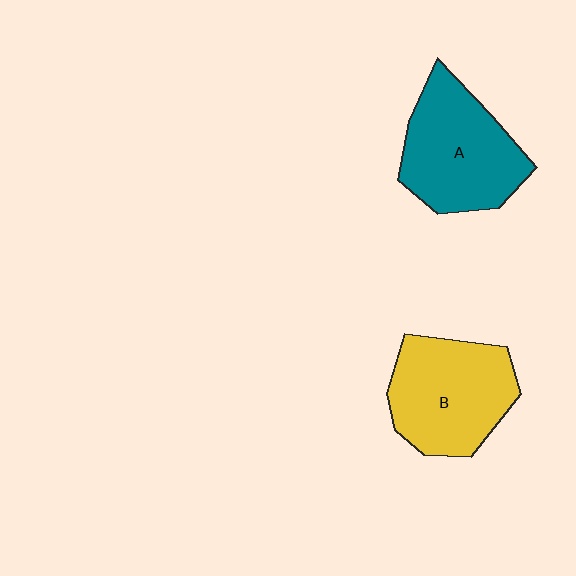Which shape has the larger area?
Shape A (teal).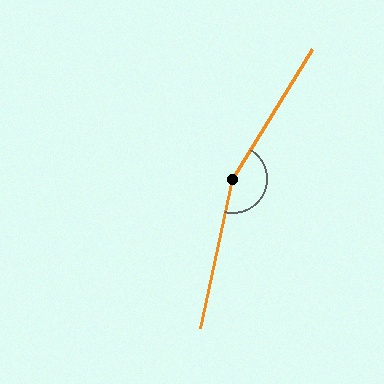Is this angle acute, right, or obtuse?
It is obtuse.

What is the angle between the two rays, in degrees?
Approximately 161 degrees.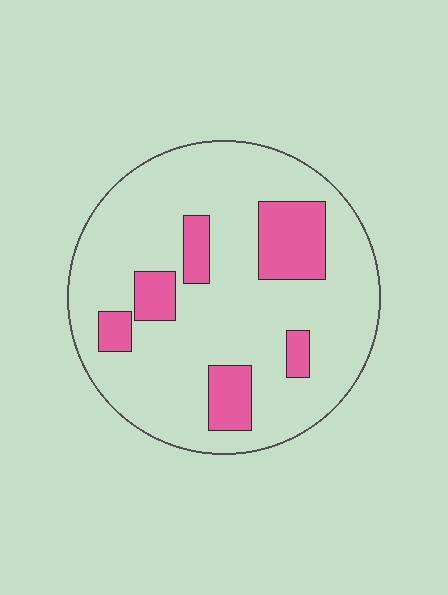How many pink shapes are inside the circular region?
6.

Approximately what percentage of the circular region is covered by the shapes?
Approximately 20%.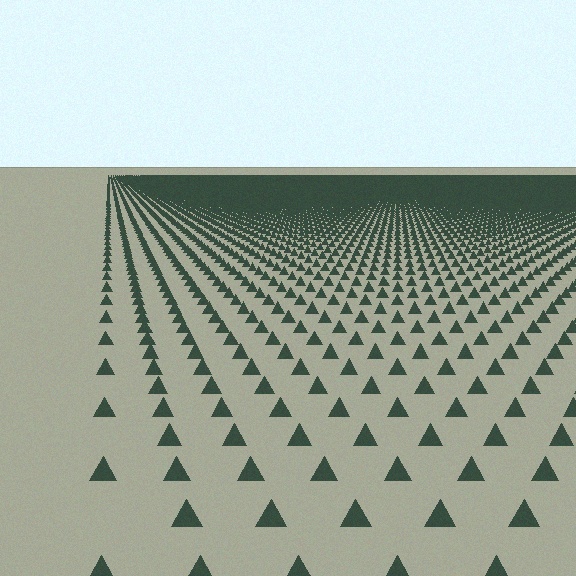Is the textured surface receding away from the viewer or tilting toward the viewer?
The surface is receding away from the viewer. Texture elements get smaller and denser toward the top.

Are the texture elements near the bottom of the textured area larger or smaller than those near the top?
Larger. Near the bottom, elements are closer to the viewer and appear at a bigger on-screen size.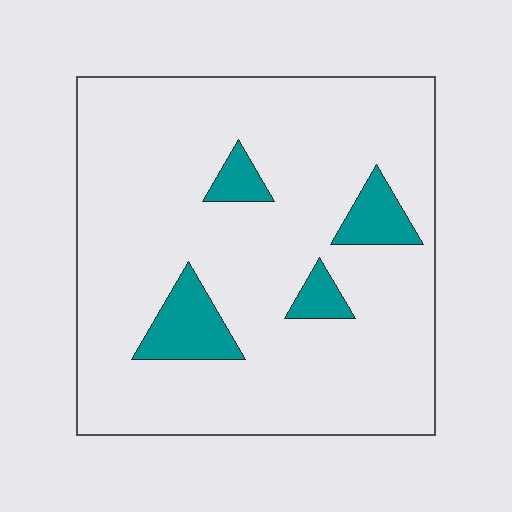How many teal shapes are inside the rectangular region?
4.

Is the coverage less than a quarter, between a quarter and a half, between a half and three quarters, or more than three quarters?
Less than a quarter.